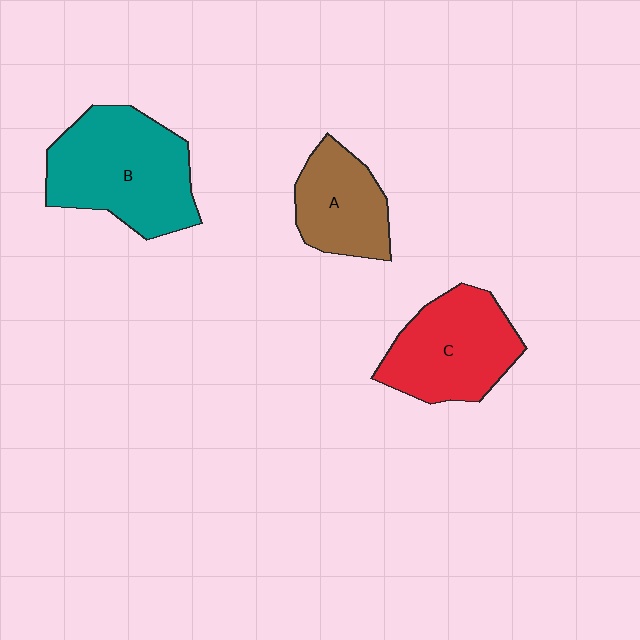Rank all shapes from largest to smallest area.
From largest to smallest: B (teal), C (red), A (brown).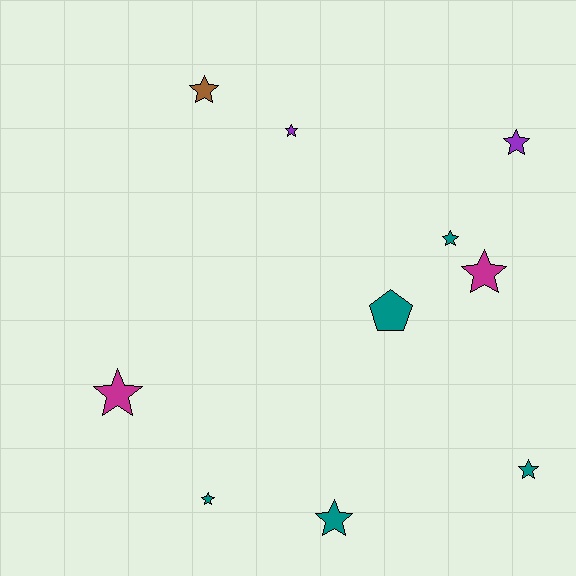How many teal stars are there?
There are 4 teal stars.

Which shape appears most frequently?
Star, with 9 objects.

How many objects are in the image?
There are 10 objects.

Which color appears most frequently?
Teal, with 5 objects.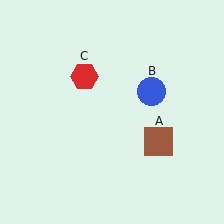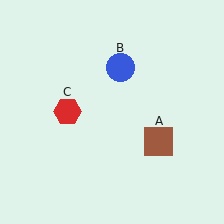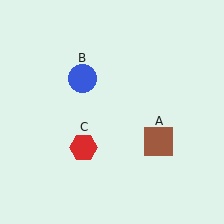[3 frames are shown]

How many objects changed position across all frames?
2 objects changed position: blue circle (object B), red hexagon (object C).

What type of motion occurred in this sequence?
The blue circle (object B), red hexagon (object C) rotated counterclockwise around the center of the scene.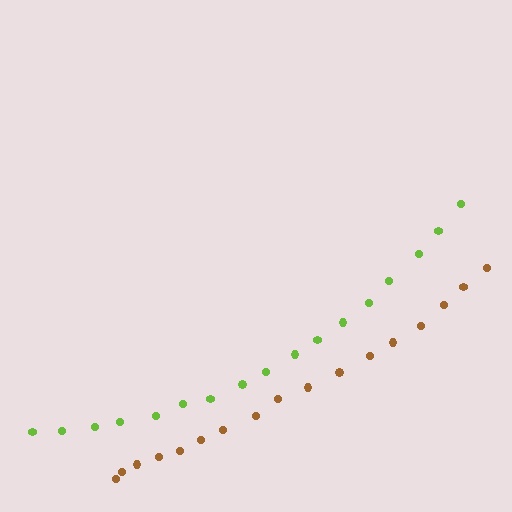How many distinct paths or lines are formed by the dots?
There are 2 distinct paths.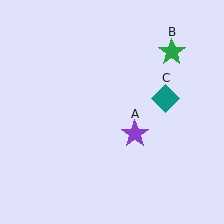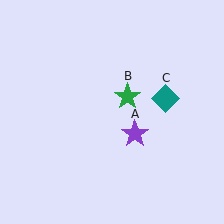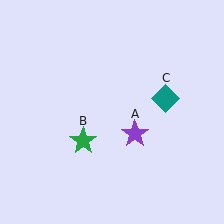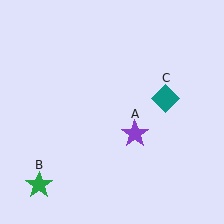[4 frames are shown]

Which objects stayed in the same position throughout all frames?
Purple star (object A) and teal diamond (object C) remained stationary.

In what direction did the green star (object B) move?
The green star (object B) moved down and to the left.